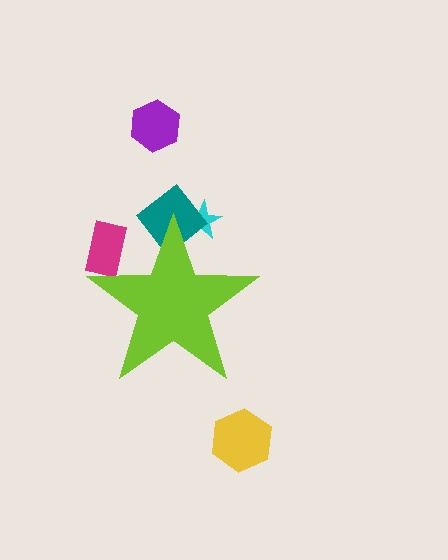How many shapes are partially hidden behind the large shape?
3 shapes are partially hidden.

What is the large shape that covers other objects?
A lime star.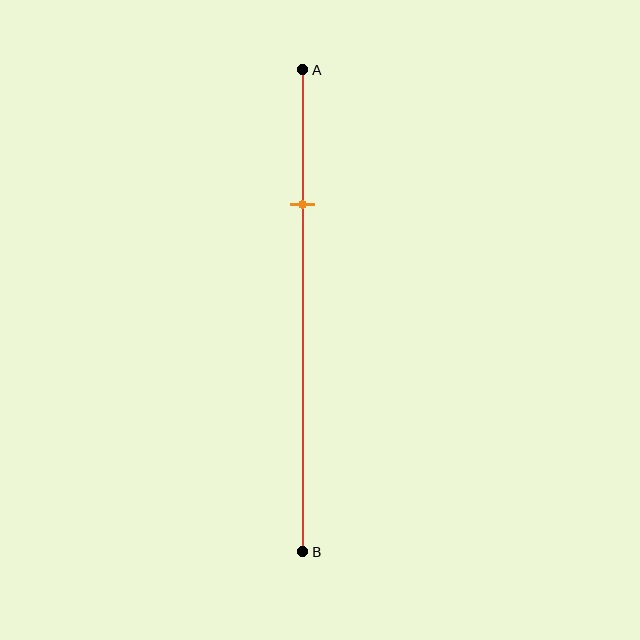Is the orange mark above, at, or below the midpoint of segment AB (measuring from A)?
The orange mark is above the midpoint of segment AB.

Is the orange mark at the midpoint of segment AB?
No, the mark is at about 30% from A, not at the 50% midpoint.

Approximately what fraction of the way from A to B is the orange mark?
The orange mark is approximately 30% of the way from A to B.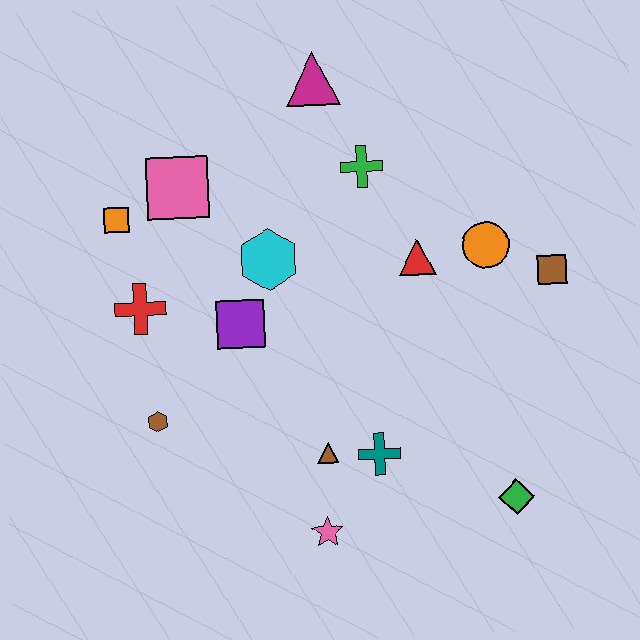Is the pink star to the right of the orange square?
Yes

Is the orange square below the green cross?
Yes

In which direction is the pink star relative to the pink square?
The pink star is below the pink square.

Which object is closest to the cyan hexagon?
The purple square is closest to the cyan hexagon.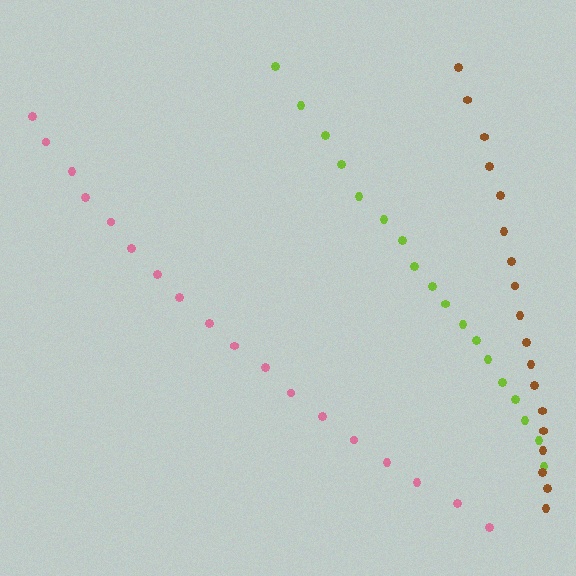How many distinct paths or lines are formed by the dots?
There are 3 distinct paths.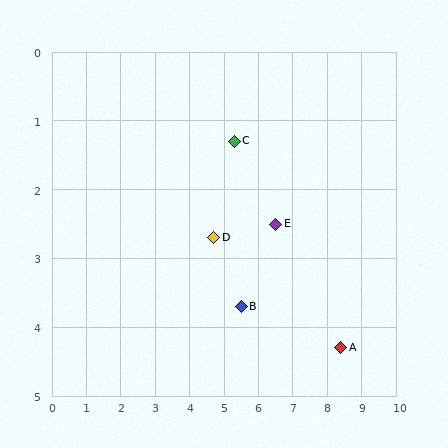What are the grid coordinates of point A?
Point A is at approximately (8.4, 4.3).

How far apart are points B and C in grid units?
Points B and C are about 2.4 grid units apart.